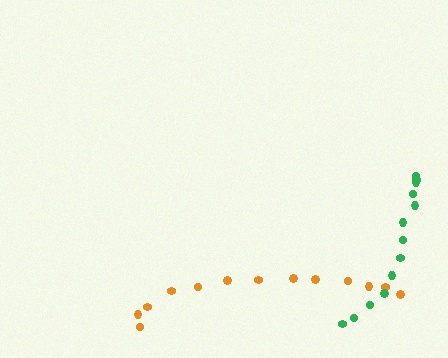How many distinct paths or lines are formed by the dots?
There are 2 distinct paths.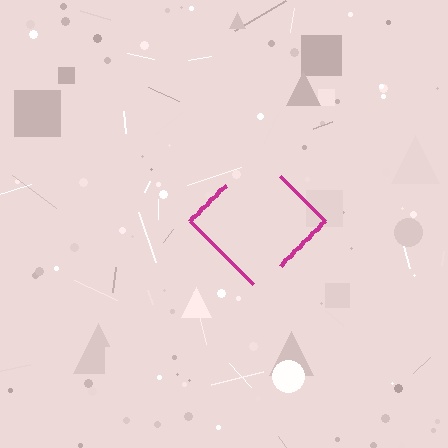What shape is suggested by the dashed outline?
The dashed outline suggests a diamond.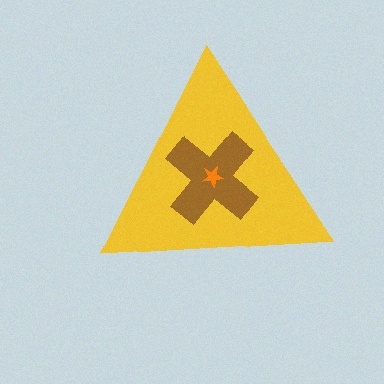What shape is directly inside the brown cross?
The orange star.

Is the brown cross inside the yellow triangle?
Yes.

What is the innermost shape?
The orange star.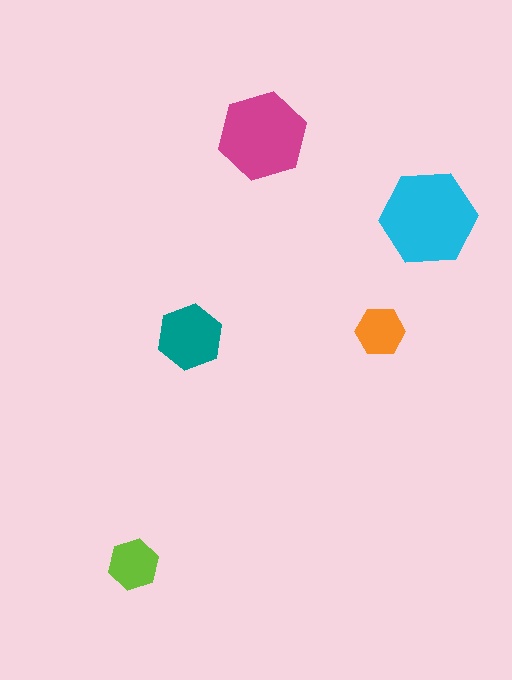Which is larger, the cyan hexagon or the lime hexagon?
The cyan one.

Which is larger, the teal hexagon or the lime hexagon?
The teal one.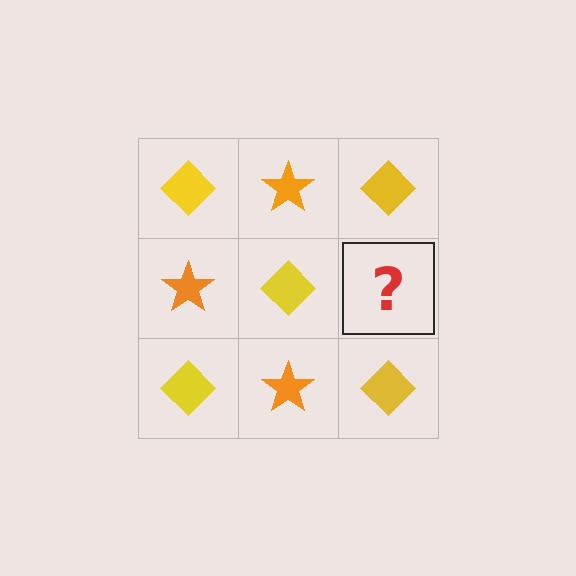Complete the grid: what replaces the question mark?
The question mark should be replaced with an orange star.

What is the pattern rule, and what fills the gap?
The rule is that it alternates yellow diamond and orange star in a checkerboard pattern. The gap should be filled with an orange star.